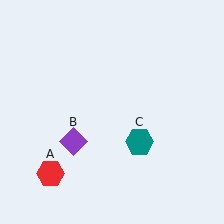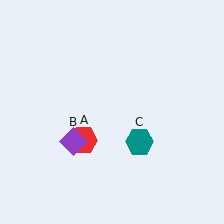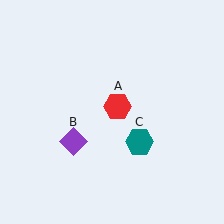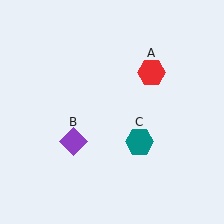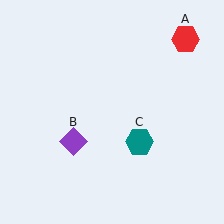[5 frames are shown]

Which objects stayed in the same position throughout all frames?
Purple diamond (object B) and teal hexagon (object C) remained stationary.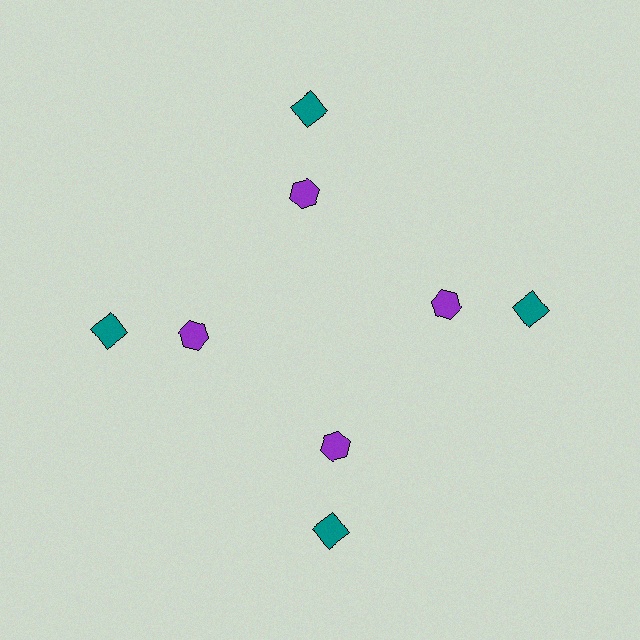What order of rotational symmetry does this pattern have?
This pattern has 4-fold rotational symmetry.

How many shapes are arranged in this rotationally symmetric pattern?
There are 8 shapes, arranged in 4 groups of 2.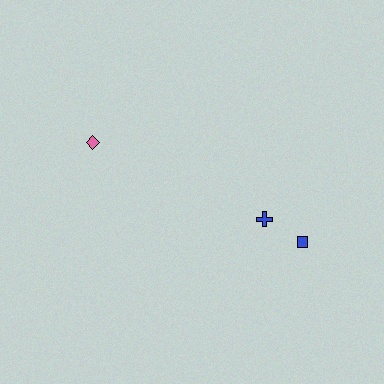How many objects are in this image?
There are 3 objects.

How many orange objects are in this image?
There are no orange objects.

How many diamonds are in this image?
There is 1 diamond.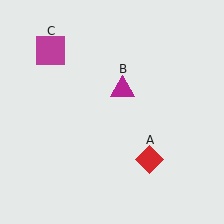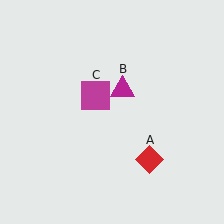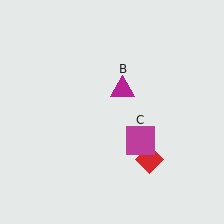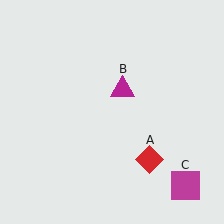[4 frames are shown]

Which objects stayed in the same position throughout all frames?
Red diamond (object A) and magenta triangle (object B) remained stationary.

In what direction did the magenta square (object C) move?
The magenta square (object C) moved down and to the right.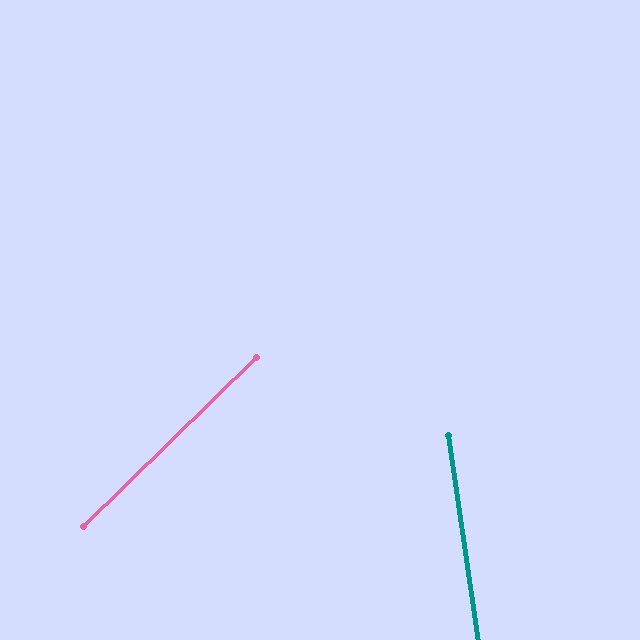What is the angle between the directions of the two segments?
Approximately 54 degrees.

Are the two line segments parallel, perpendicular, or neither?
Neither parallel nor perpendicular — they differ by about 54°.